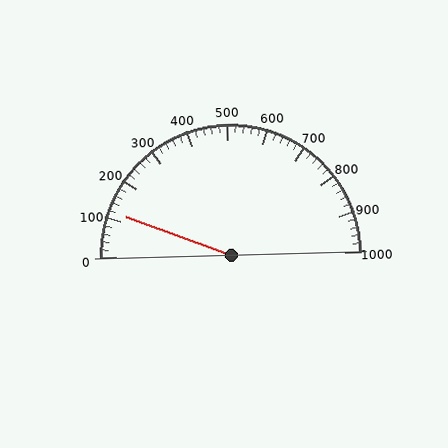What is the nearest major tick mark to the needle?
The nearest major tick mark is 100.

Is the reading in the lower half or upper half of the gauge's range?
The reading is in the lower half of the range (0 to 1000).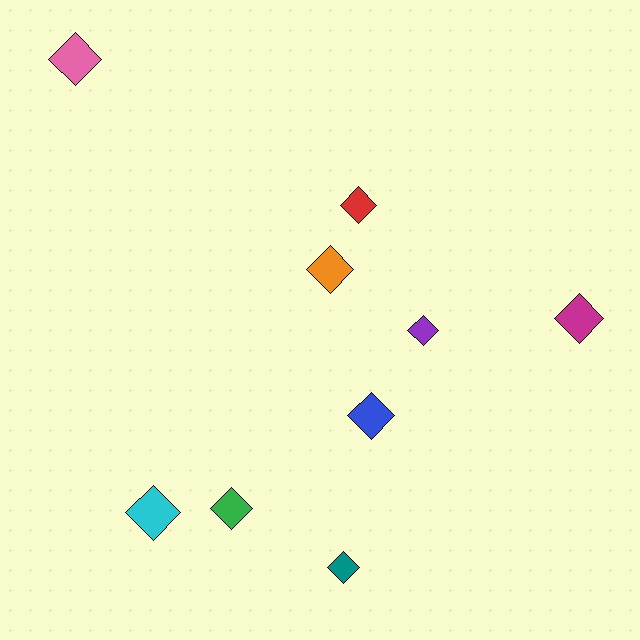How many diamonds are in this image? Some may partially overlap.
There are 9 diamonds.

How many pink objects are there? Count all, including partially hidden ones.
There is 1 pink object.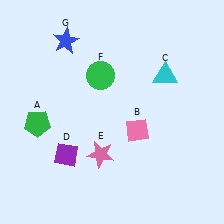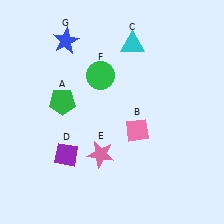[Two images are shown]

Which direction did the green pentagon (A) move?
The green pentagon (A) moved right.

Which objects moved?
The objects that moved are: the green pentagon (A), the cyan triangle (C).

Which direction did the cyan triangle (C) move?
The cyan triangle (C) moved left.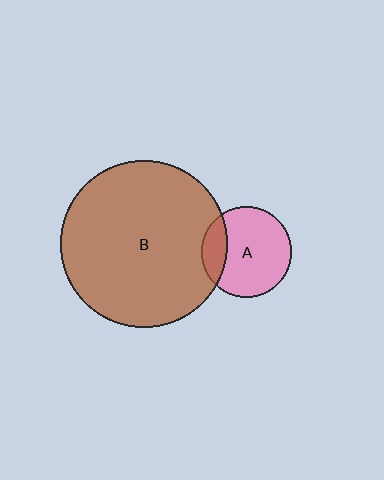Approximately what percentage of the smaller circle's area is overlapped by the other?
Approximately 20%.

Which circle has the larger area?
Circle B (brown).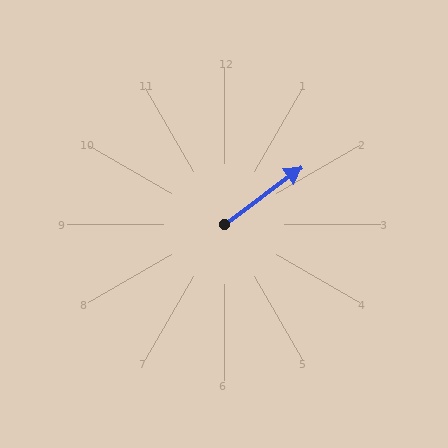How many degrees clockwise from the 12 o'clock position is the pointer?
Approximately 53 degrees.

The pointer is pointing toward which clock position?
Roughly 2 o'clock.